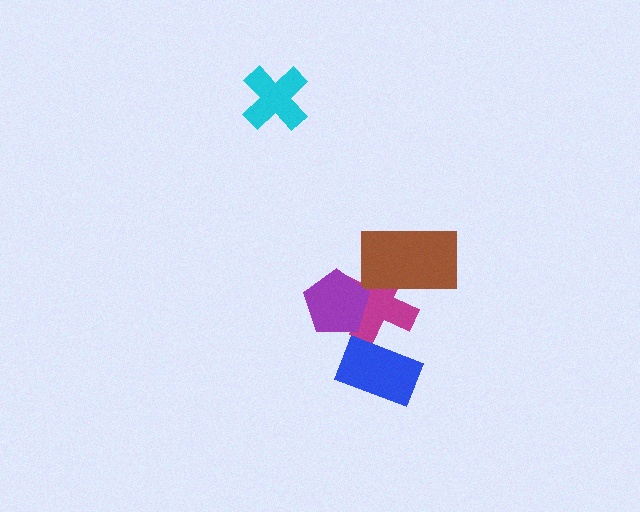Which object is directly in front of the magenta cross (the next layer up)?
The brown rectangle is directly in front of the magenta cross.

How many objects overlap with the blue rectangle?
1 object overlaps with the blue rectangle.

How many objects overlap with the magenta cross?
3 objects overlap with the magenta cross.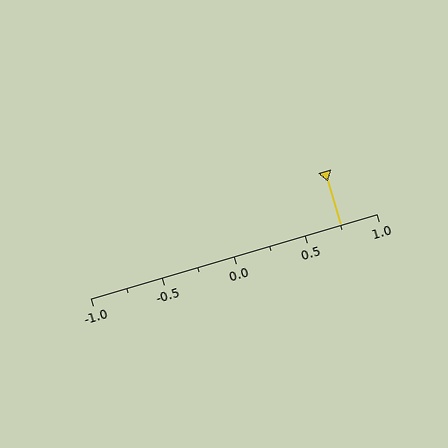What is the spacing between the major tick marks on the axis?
The major ticks are spaced 0.5 apart.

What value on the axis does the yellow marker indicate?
The marker indicates approximately 0.75.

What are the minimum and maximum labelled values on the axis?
The axis runs from -1.0 to 1.0.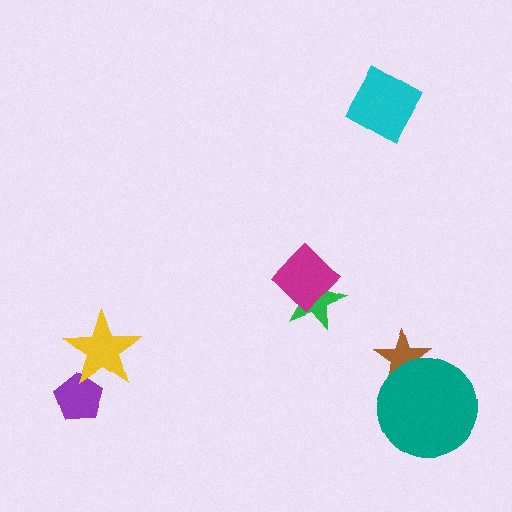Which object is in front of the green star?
The magenta diamond is in front of the green star.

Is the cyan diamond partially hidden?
No, no other shape covers it.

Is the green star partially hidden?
Yes, it is partially covered by another shape.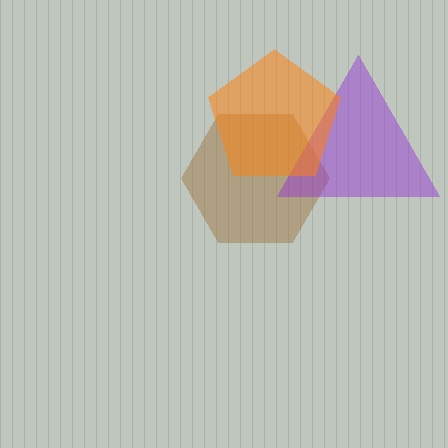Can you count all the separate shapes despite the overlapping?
Yes, there are 3 separate shapes.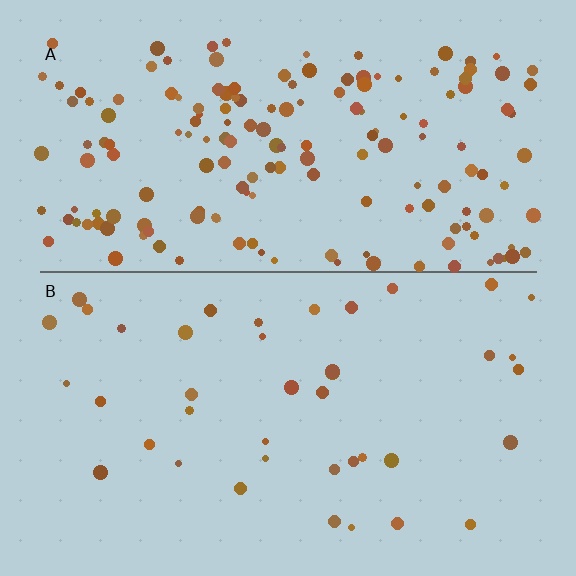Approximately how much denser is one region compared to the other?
Approximately 4.2× — region A over region B.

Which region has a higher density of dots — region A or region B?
A (the top).